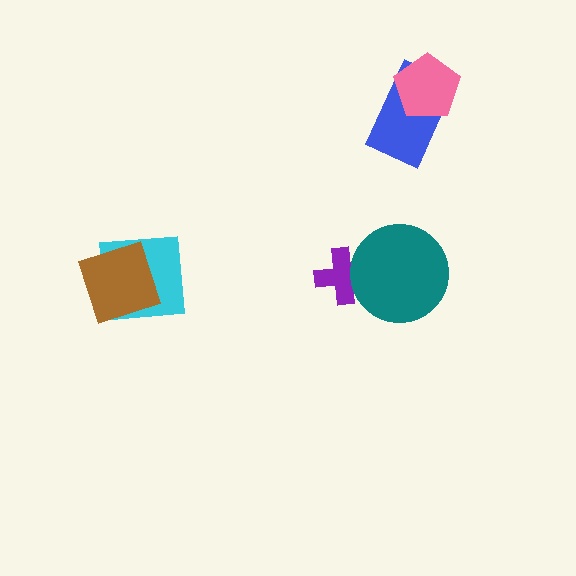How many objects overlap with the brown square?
1 object overlaps with the brown square.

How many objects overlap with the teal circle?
1 object overlaps with the teal circle.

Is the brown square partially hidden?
No, no other shape covers it.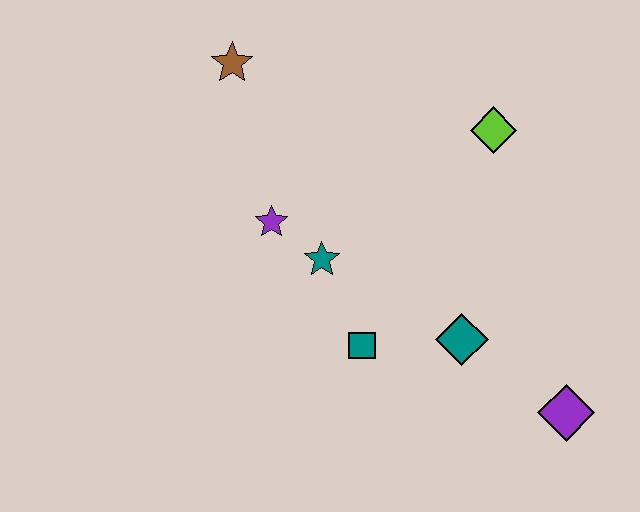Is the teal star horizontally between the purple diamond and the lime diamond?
No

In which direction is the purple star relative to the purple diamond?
The purple star is to the left of the purple diamond.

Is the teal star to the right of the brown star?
Yes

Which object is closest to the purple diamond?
The teal diamond is closest to the purple diamond.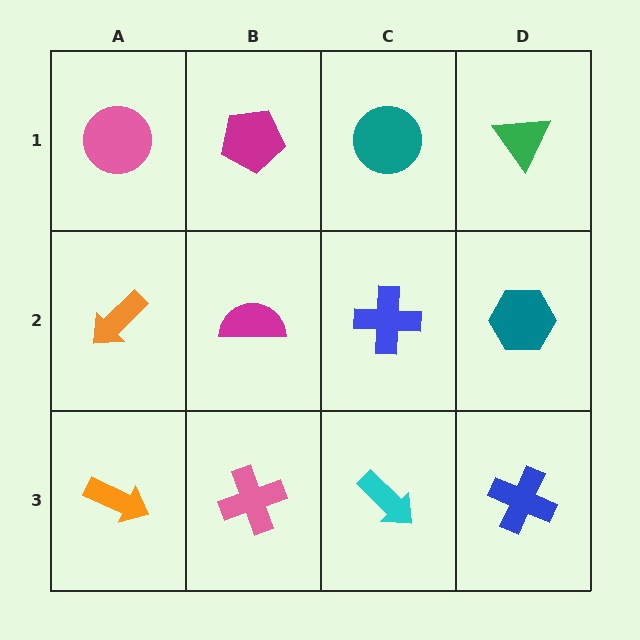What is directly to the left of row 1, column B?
A pink circle.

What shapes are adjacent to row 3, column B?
A magenta semicircle (row 2, column B), an orange arrow (row 3, column A), a cyan arrow (row 3, column C).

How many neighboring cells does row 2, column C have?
4.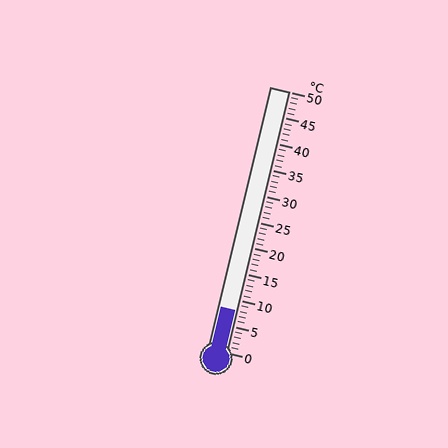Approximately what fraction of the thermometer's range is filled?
The thermometer is filled to approximately 15% of its range.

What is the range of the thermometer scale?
The thermometer scale ranges from 0°C to 50°C.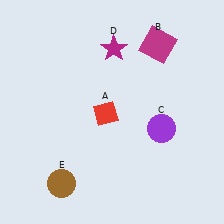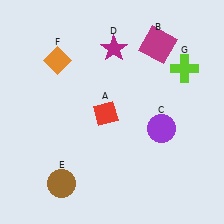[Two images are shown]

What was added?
An orange diamond (F), a lime cross (G) were added in Image 2.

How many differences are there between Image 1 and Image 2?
There are 2 differences between the two images.